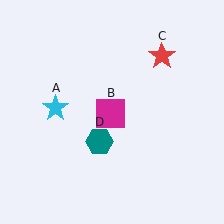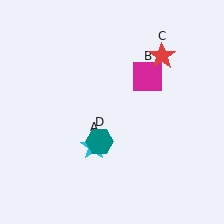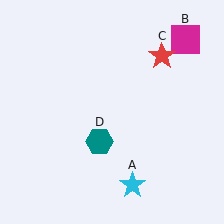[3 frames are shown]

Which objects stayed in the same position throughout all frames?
Red star (object C) and teal hexagon (object D) remained stationary.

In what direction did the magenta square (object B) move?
The magenta square (object B) moved up and to the right.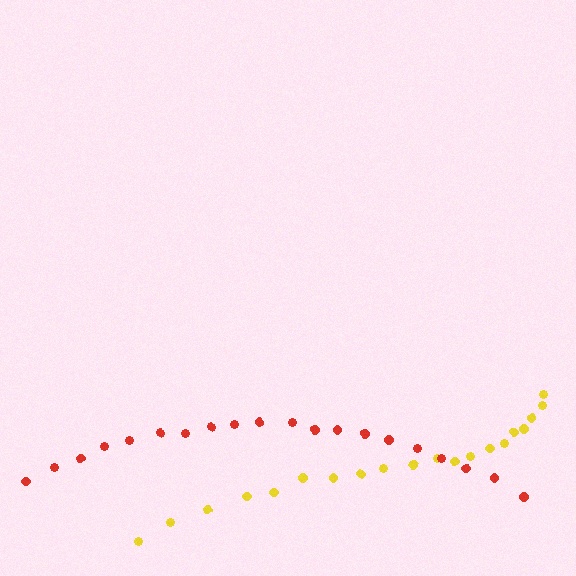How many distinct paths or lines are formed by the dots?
There are 2 distinct paths.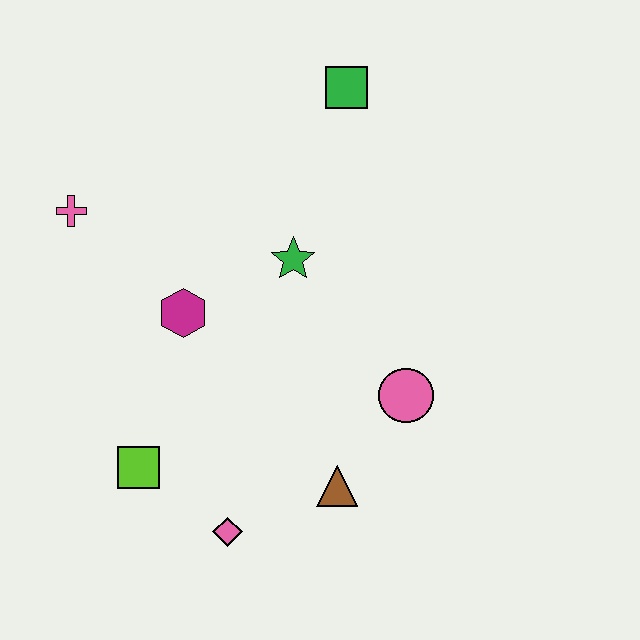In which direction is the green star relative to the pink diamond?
The green star is above the pink diamond.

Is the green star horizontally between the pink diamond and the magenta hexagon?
No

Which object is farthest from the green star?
The pink diamond is farthest from the green star.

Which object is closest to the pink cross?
The magenta hexagon is closest to the pink cross.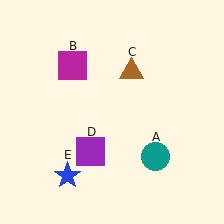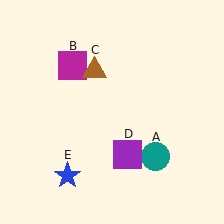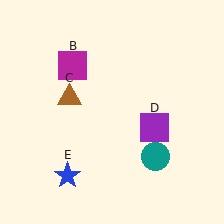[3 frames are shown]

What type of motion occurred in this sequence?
The brown triangle (object C), purple square (object D) rotated counterclockwise around the center of the scene.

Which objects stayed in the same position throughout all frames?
Teal circle (object A) and magenta square (object B) and blue star (object E) remained stationary.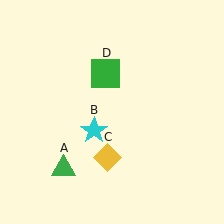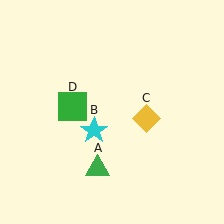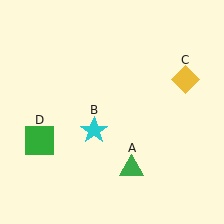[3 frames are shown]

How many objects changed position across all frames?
3 objects changed position: green triangle (object A), yellow diamond (object C), green square (object D).